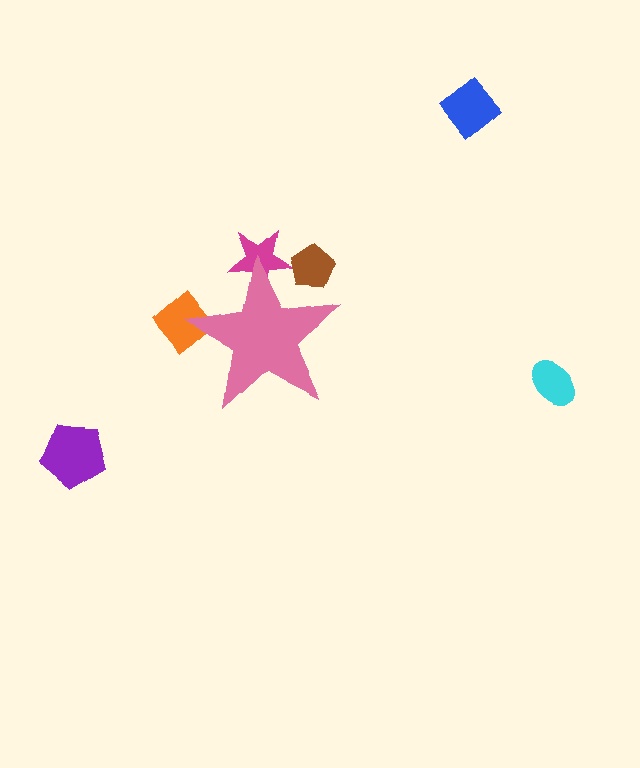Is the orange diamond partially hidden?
Yes, the orange diamond is partially hidden behind the pink star.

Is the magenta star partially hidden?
Yes, the magenta star is partially hidden behind the pink star.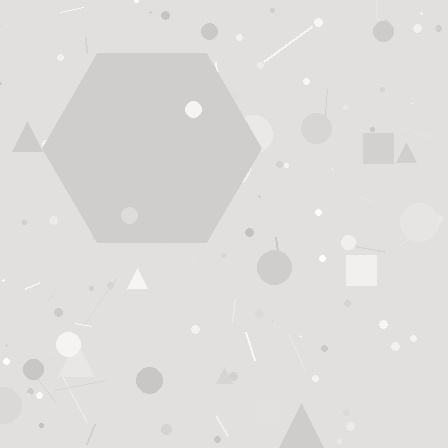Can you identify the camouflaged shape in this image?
The camouflaged shape is a hexagon.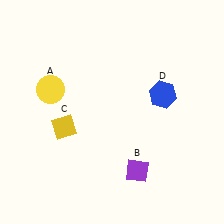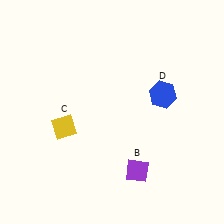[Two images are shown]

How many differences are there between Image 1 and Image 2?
There is 1 difference between the two images.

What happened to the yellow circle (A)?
The yellow circle (A) was removed in Image 2. It was in the top-left area of Image 1.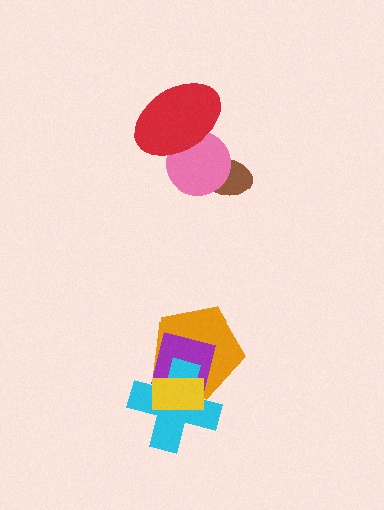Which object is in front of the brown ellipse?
The pink circle is in front of the brown ellipse.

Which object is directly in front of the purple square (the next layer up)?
The cyan cross is directly in front of the purple square.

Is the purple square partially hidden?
Yes, it is partially covered by another shape.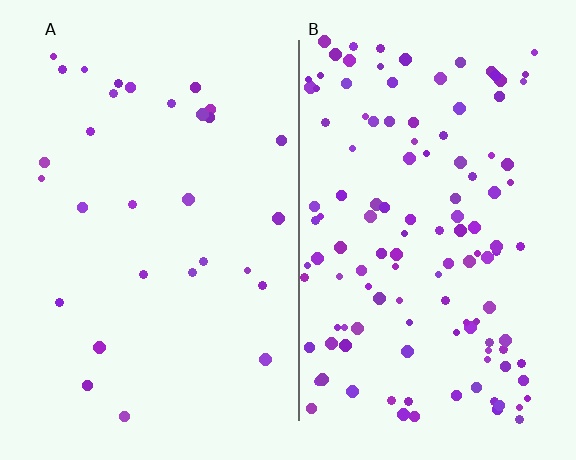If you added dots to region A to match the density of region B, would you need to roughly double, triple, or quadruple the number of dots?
Approximately quadruple.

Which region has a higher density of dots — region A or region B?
B (the right).